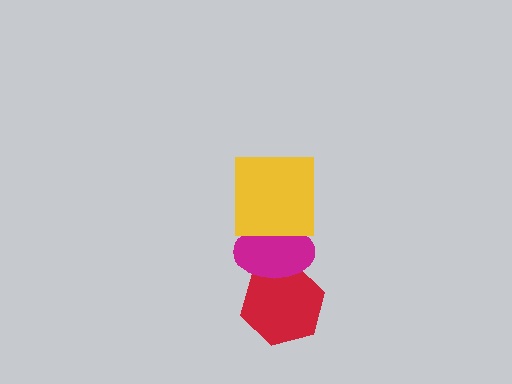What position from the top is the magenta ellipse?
The magenta ellipse is 2nd from the top.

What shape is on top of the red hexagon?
The magenta ellipse is on top of the red hexagon.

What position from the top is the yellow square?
The yellow square is 1st from the top.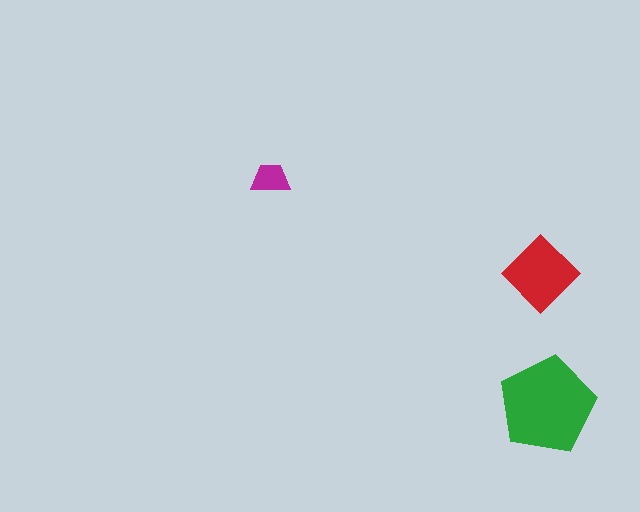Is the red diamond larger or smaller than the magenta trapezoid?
Larger.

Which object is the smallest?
The magenta trapezoid.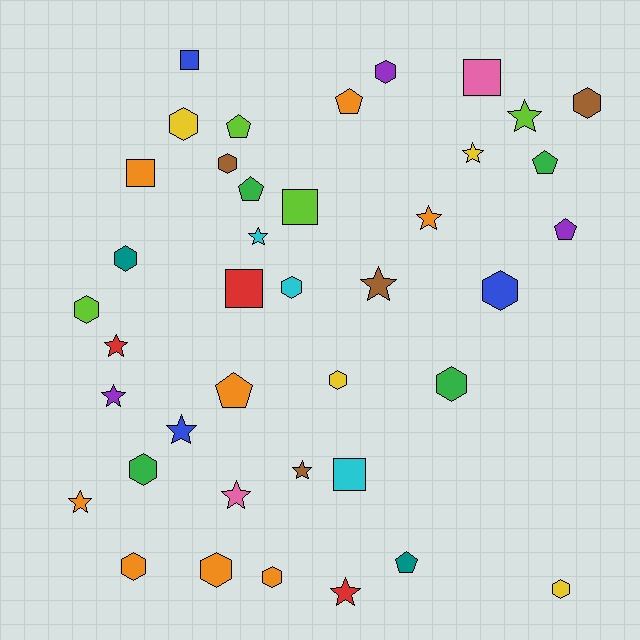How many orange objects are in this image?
There are 8 orange objects.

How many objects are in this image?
There are 40 objects.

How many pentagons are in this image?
There are 7 pentagons.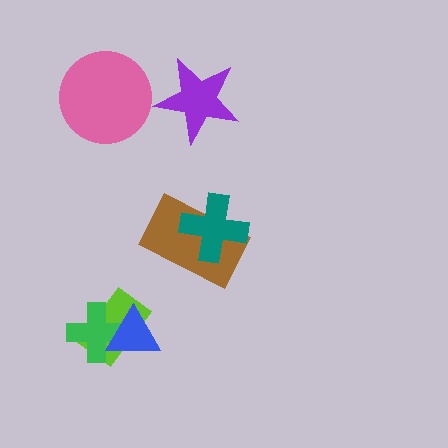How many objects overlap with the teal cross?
1 object overlaps with the teal cross.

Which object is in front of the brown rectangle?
The teal cross is in front of the brown rectangle.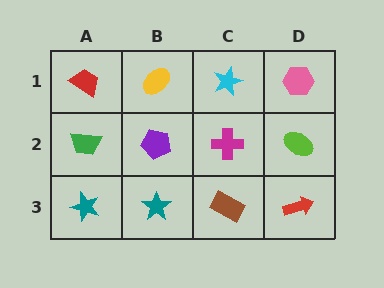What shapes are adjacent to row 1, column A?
A green trapezoid (row 2, column A), a yellow ellipse (row 1, column B).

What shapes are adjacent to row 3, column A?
A green trapezoid (row 2, column A), a teal star (row 3, column B).